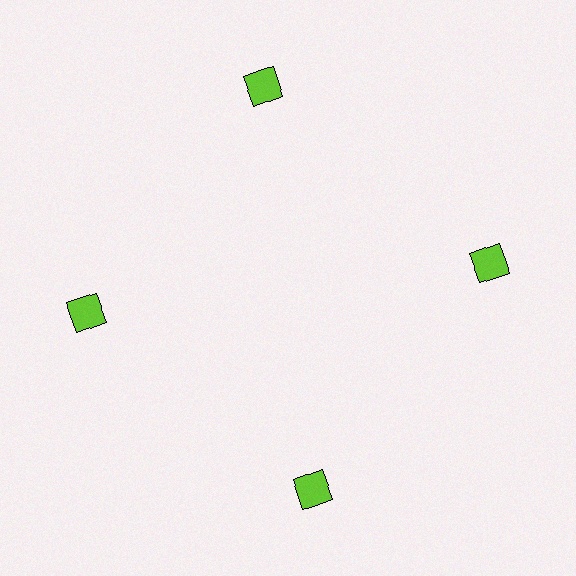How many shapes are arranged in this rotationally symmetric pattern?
There are 4 shapes, arranged in 4 groups of 1.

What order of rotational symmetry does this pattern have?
This pattern has 4-fold rotational symmetry.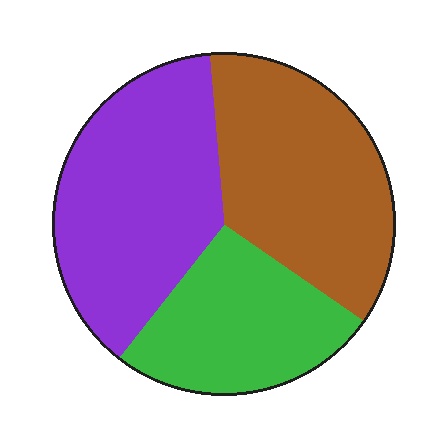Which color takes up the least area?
Green, at roughly 25%.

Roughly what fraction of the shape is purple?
Purple takes up about three eighths (3/8) of the shape.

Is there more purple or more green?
Purple.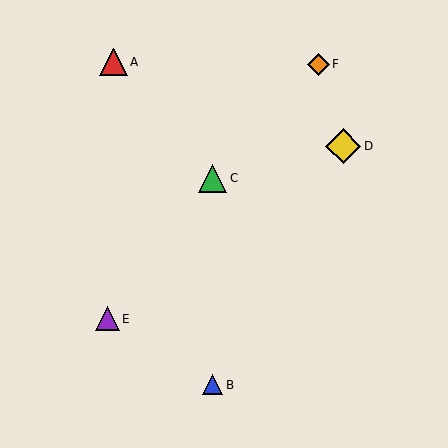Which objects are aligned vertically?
Objects B, C are aligned vertically.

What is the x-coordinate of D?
Object D is at x≈343.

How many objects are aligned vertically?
2 objects (B, C) are aligned vertically.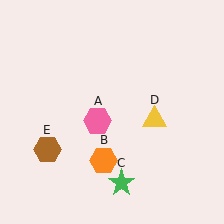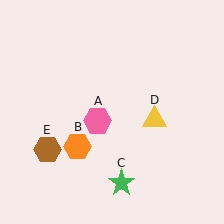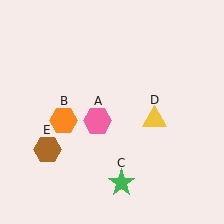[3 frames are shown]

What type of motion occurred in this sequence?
The orange hexagon (object B) rotated clockwise around the center of the scene.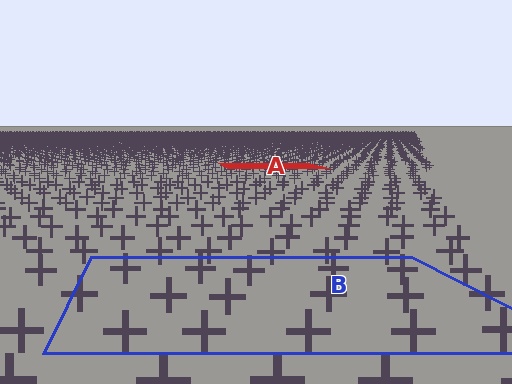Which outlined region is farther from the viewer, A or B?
Region A is farther from the viewer — the texture elements inside it appear smaller and more densely packed.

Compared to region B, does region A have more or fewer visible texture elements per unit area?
Region A has more texture elements per unit area — they are packed more densely because it is farther away.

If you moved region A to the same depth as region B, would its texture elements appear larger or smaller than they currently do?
They would appear larger. At a closer depth, the same texture elements are projected at a bigger on-screen size.